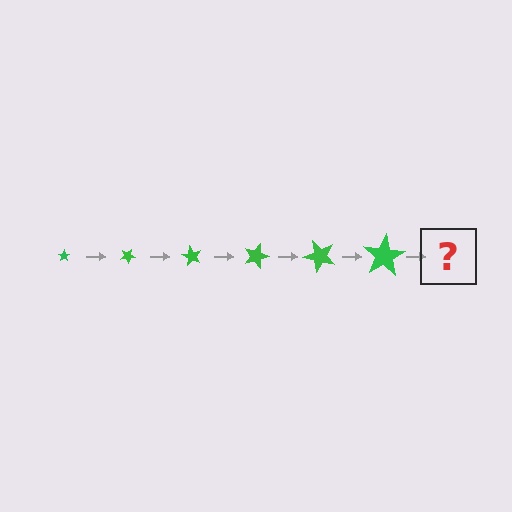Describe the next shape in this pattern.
It should be a star, larger than the previous one and rotated 180 degrees from the start.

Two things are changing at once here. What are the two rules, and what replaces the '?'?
The two rules are that the star grows larger each step and it rotates 30 degrees each step. The '?' should be a star, larger than the previous one and rotated 180 degrees from the start.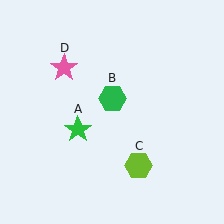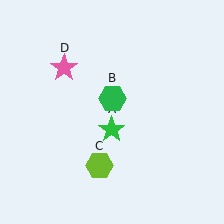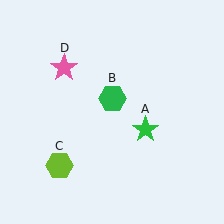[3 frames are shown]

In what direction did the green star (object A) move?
The green star (object A) moved right.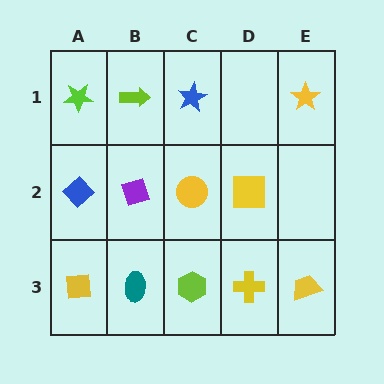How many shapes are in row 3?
5 shapes.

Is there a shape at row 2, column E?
No, that cell is empty.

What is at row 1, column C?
A blue star.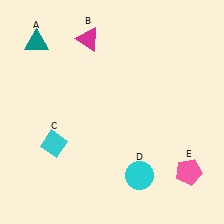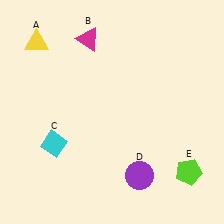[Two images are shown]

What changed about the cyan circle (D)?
In Image 1, D is cyan. In Image 2, it changed to purple.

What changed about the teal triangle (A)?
In Image 1, A is teal. In Image 2, it changed to yellow.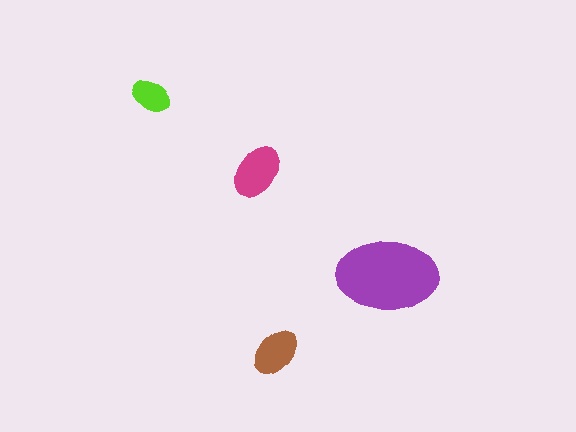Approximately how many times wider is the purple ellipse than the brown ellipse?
About 2 times wider.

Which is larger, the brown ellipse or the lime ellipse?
The brown one.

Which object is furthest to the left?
The lime ellipse is leftmost.